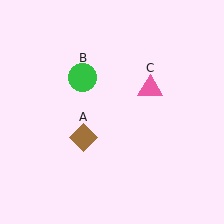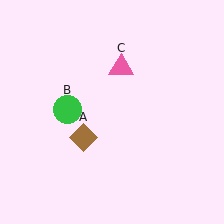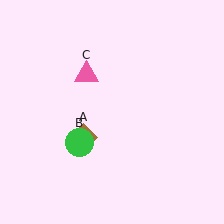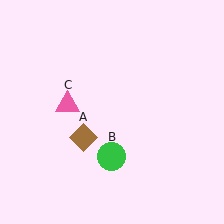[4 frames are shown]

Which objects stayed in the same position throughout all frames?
Brown diamond (object A) remained stationary.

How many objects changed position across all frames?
2 objects changed position: green circle (object B), pink triangle (object C).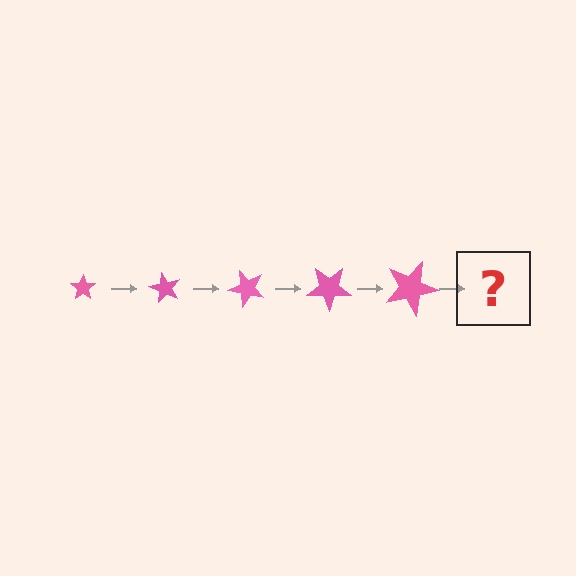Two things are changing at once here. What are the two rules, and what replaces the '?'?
The two rules are that the star grows larger each step and it rotates 60 degrees each step. The '?' should be a star, larger than the previous one and rotated 300 degrees from the start.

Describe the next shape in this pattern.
It should be a star, larger than the previous one and rotated 300 degrees from the start.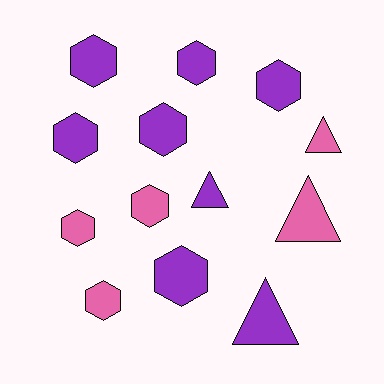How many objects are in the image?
There are 13 objects.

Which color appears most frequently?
Purple, with 8 objects.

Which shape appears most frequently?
Hexagon, with 9 objects.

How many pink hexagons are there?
There are 3 pink hexagons.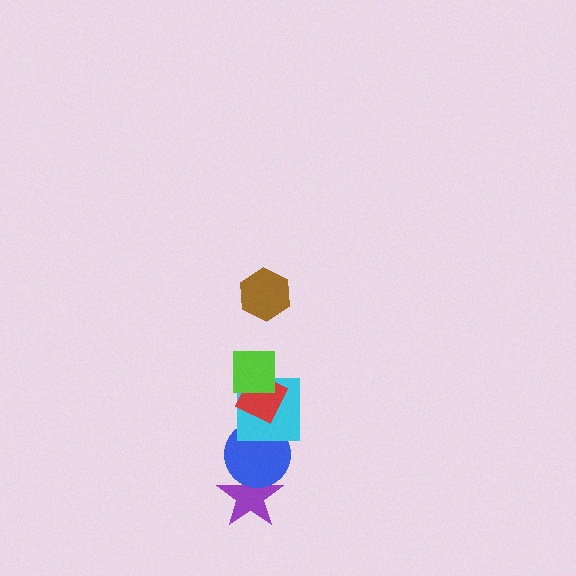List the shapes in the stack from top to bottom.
From top to bottom: the brown hexagon, the lime square, the red diamond, the cyan square, the blue circle, the purple star.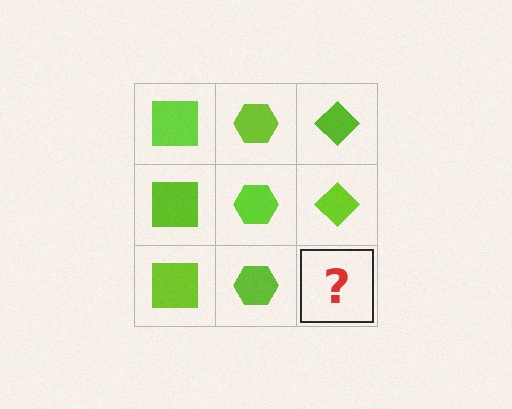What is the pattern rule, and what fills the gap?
The rule is that each column has a consistent shape. The gap should be filled with a lime diamond.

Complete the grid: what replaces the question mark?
The question mark should be replaced with a lime diamond.